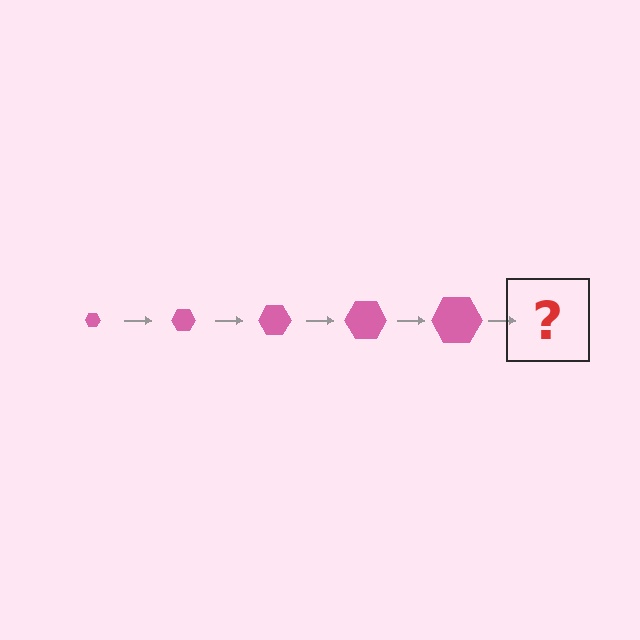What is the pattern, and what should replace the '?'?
The pattern is that the hexagon gets progressively larger each step. The '?' should be a pink hexagon, larger than the previous one.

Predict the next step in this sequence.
The next step is a pink hexagon, larger than the previous one.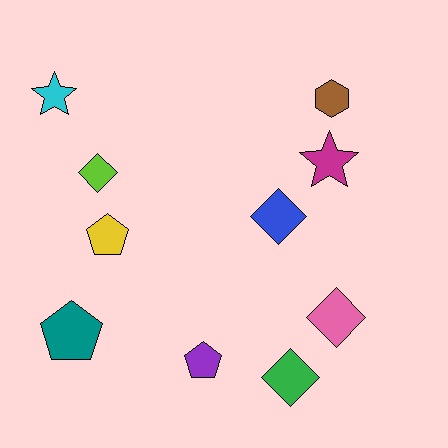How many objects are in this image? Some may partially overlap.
There are 10 objects.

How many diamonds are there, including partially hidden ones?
There are 4 diamonds.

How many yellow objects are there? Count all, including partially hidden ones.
There is 1 yellow object.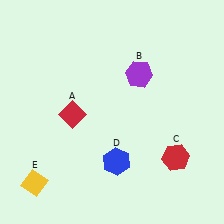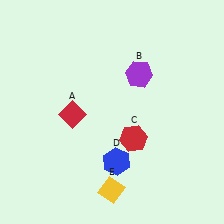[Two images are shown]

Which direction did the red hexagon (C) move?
The red hexagon (C) moved left.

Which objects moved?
The objects that moved are: the red hexagon (C), the yellow diamond (E).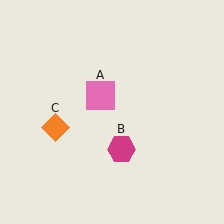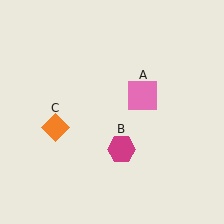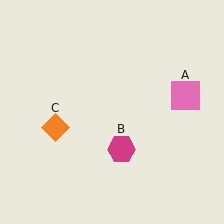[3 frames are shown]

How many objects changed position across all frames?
1 object changed position: pink square (object A).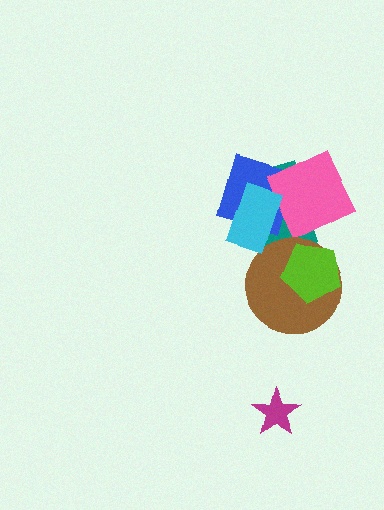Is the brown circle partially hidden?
Yes, it is partially covered by another shape.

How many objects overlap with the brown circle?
2 objects overlap with the brown circle.